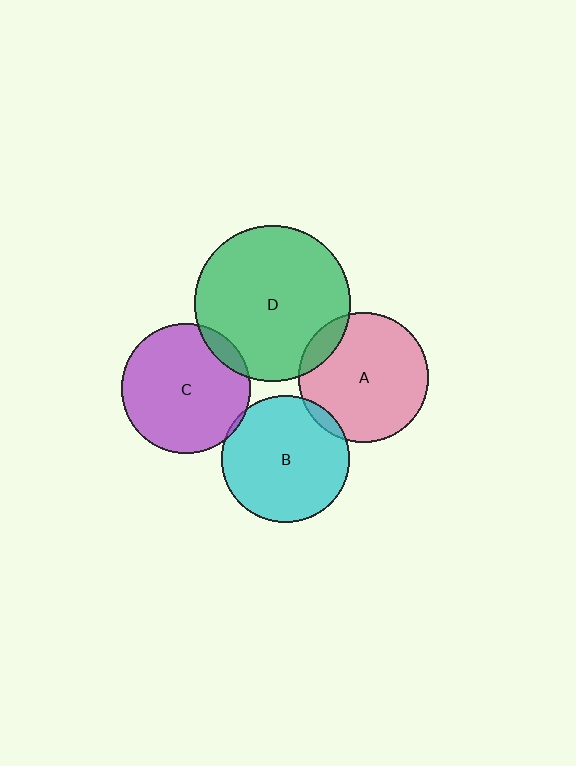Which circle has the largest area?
Circle D (green).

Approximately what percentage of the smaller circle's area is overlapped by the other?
Approximately 5%.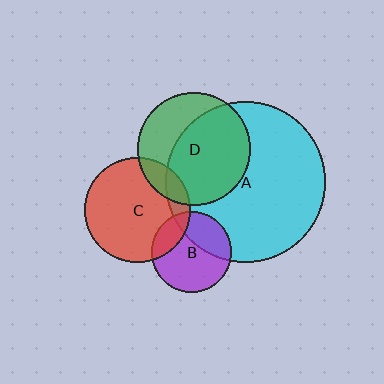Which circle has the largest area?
Circle A (cyan).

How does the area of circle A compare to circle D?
Approximately 2.0 times.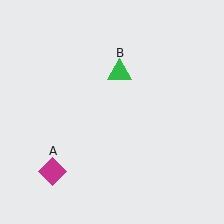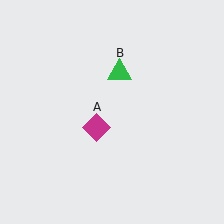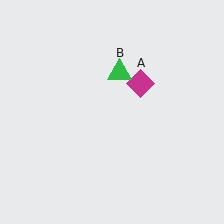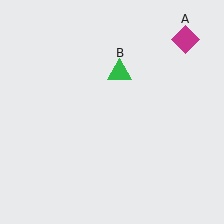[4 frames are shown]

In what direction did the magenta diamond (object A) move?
The magenta diamond (object A) moved up and to the right.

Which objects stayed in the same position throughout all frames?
Green triangle (object B) remained stationary.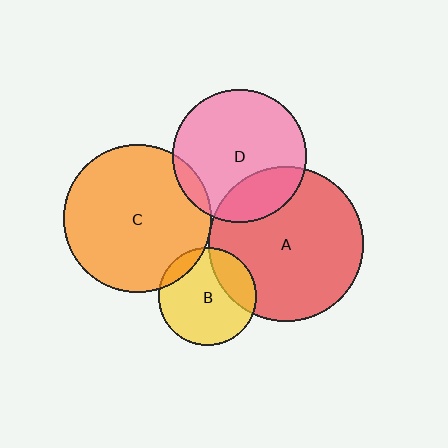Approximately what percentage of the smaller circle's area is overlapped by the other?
Approximately 10%.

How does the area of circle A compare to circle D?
Approximately 1.3 times.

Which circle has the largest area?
Circle A (red).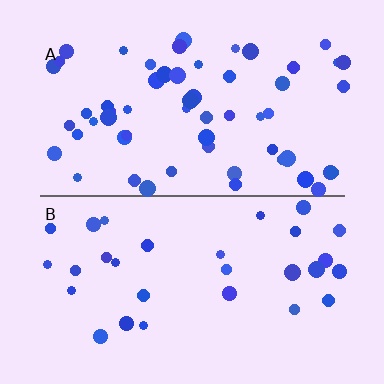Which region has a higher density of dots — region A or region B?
A (the top).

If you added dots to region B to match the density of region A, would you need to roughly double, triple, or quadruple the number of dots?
Approximately double.